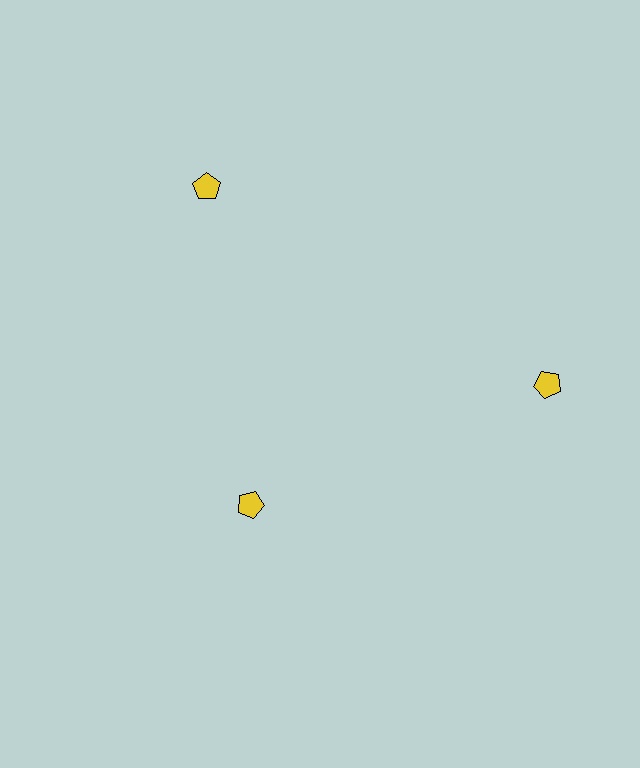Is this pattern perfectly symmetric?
No. The 3 yellow pentagons are arranged in a ring, but one element near the 7 o'clock position is pulled inward toward the center, breaking the 3-fold rotational symmetry.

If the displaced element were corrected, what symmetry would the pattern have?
It would have 3-fold rotational symmetry — the pattern would map onto itself every 120 degrees.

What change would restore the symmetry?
The symmetry would be restored by moving it outward, back onto the ring so that all 3 pentagons sit at equal angles and equal distance from the center.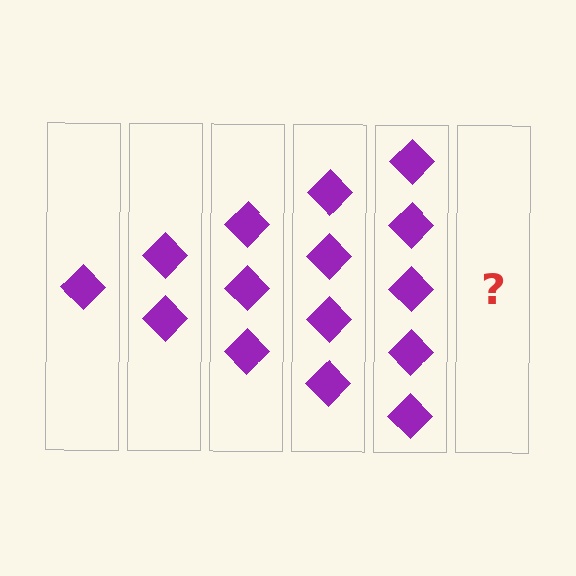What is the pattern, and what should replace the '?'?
The pattern is that each step adds one more diamond. The '?' should be 6 diamonds.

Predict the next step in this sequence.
The next step is 6 diamonds.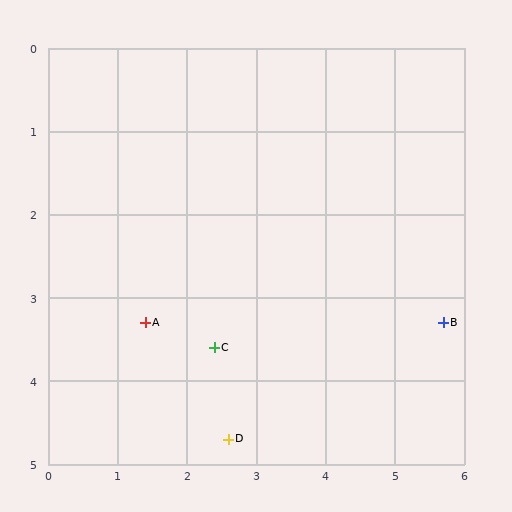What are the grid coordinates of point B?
Point B is at approximately (5.7, 3.3).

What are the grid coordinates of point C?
Point C is at approximately (2.4, 3.6).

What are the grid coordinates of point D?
Point D is at approximately (2.6, 4.7).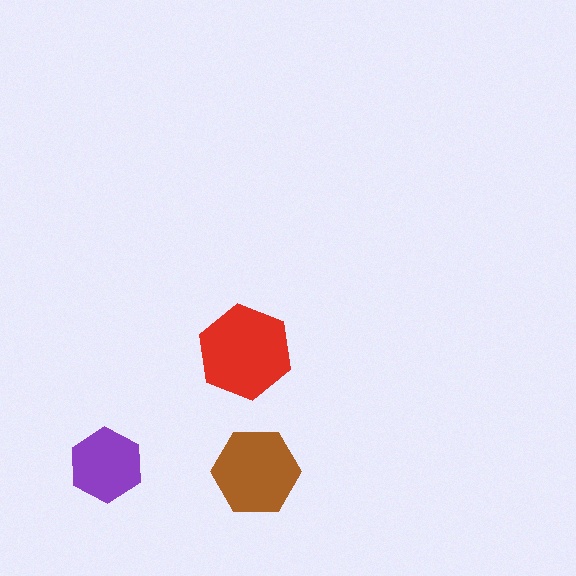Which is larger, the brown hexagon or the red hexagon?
The red one.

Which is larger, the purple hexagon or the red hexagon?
The red one.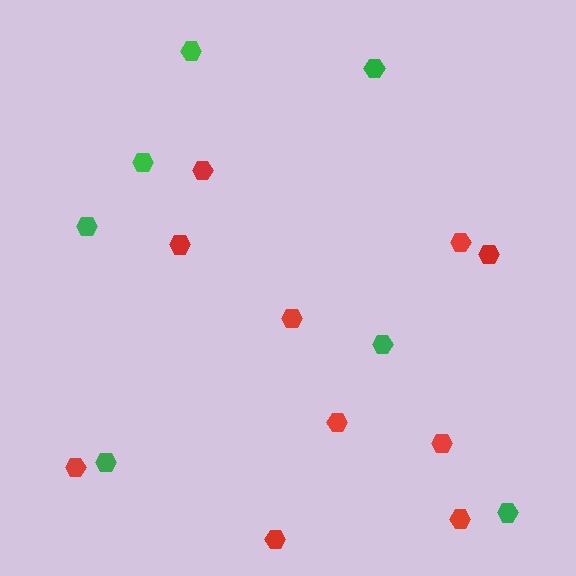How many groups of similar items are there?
There are 2 groups: one group of red hexagons (10) and one group of green hexagons (7).